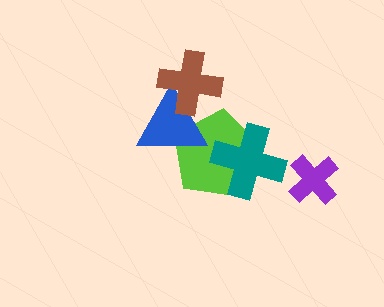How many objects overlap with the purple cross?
0 objects overlap with the purple cross.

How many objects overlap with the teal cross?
1 object overlaps with the teal cross.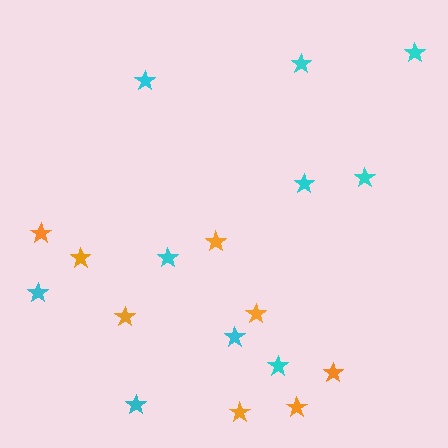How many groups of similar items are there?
There are 2 groups: one group of orange stars (8) and one group of cyan stars (10).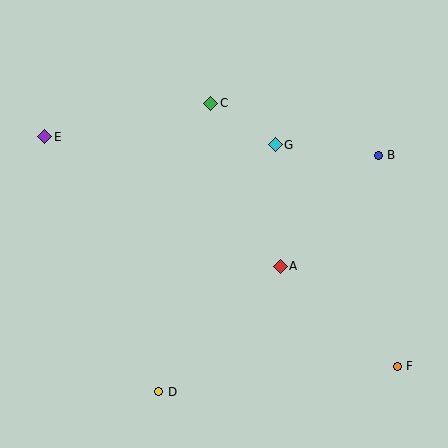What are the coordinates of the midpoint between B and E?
The midpoint between B and E is at (211, 146).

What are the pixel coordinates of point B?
Point B is at (378, 155).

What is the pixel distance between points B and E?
The distance between B and E is 334 pixels.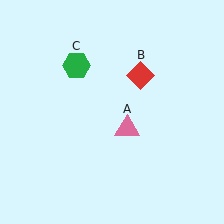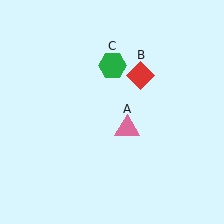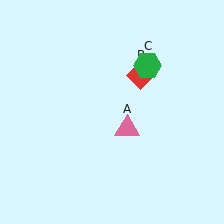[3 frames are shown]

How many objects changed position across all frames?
1 object changed position: green hexagon (object C).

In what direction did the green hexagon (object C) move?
The green hexagon (object C) moved right.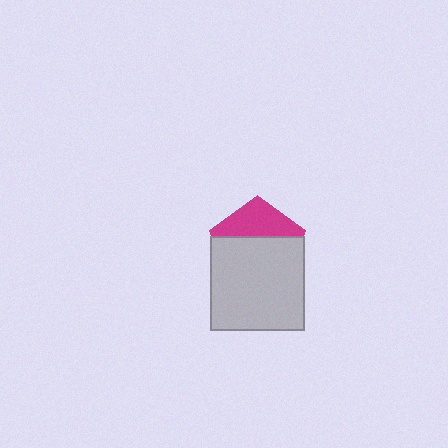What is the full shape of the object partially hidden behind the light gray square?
The partially hidden object is a magenta pentagon.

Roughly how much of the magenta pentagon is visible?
A small part of it is visible (roughly 36%).